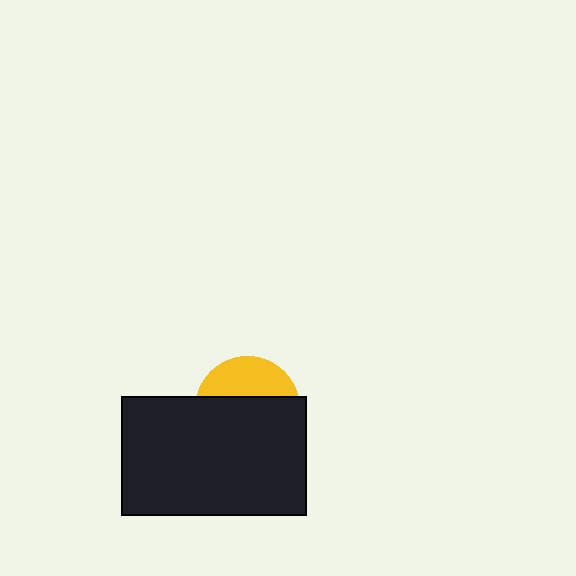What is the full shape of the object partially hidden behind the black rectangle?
The partially hidden object is a yellow circle.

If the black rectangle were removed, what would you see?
You would see the complete yellow circle.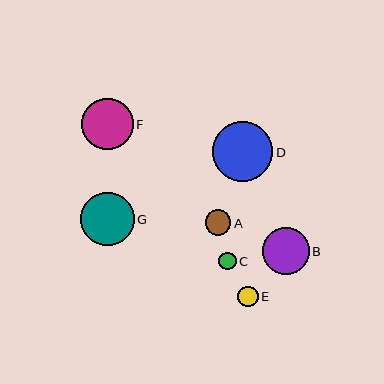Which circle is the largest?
Circle D is the largest with a size of approximately 60 pixels.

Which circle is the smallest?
Circle C is the smallest with a size of approximately 18 pixels.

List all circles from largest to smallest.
From largest to smallest: D, G, F, B, A, E, C.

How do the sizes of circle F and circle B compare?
Circle F and circle B are approximately the same size.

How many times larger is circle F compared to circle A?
Circle F is approximately 2.0 times the size of circle A.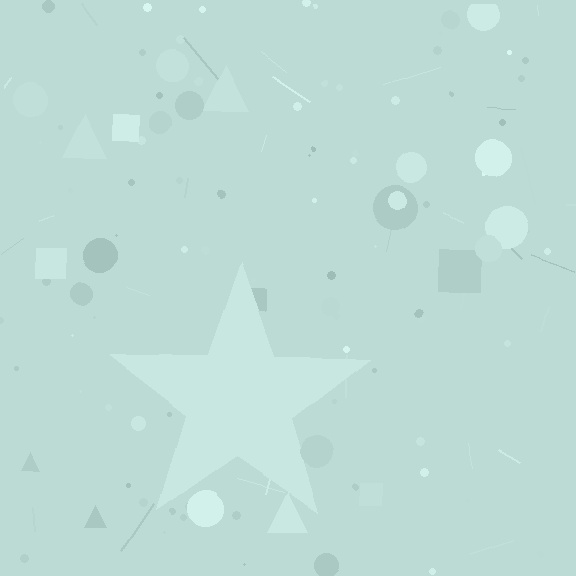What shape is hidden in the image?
A star is hidden in the image.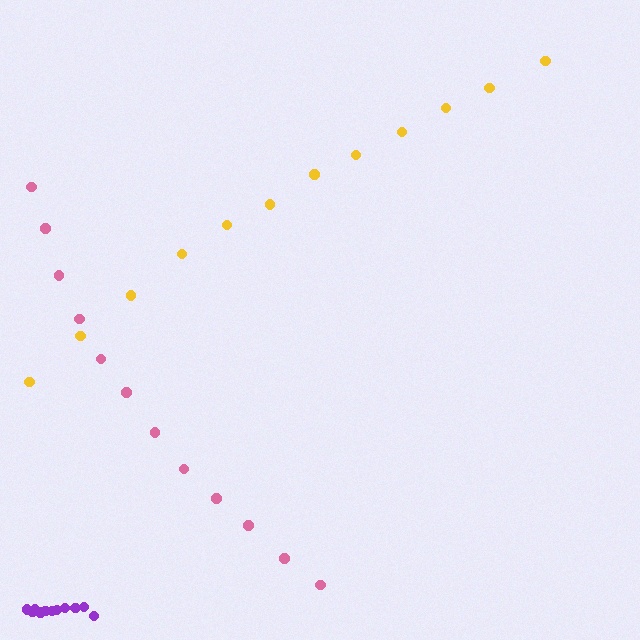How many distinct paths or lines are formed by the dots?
There are 3 distinct paths.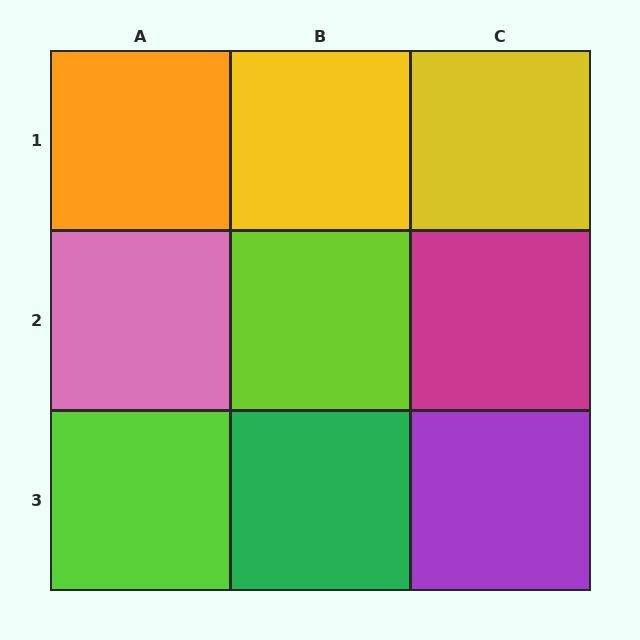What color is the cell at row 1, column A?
Orange.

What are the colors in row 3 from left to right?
Lime, green, purple.